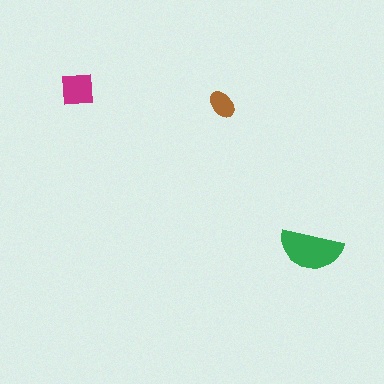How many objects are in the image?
There are 3 objects in the image.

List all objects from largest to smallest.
The green semicircle, the magenta square, the brown ellipse.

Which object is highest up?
The magenta square is topmost.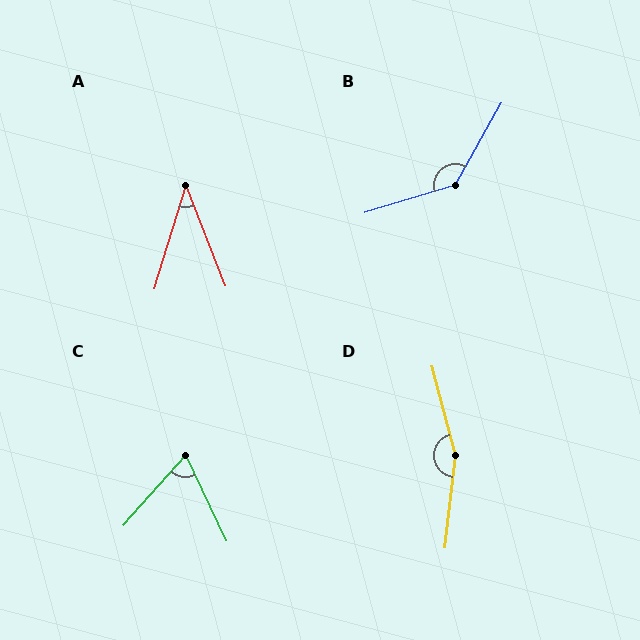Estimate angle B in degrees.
Approximately 136 degrees.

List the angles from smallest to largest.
A (39°), C (66°), B (136°), D (159°).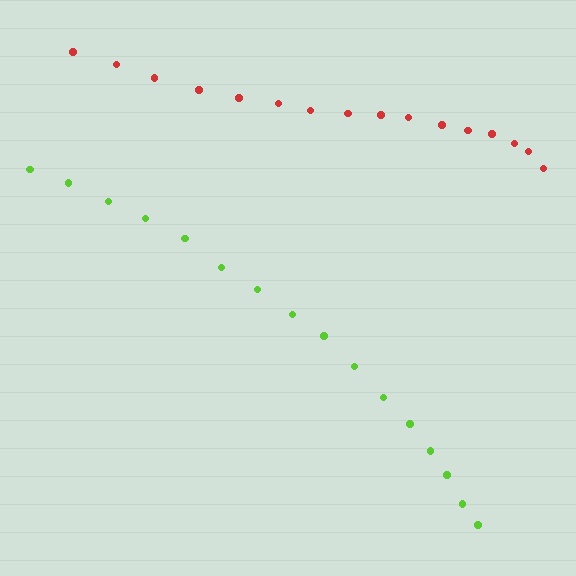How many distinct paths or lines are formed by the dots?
There are 2 distinct paths.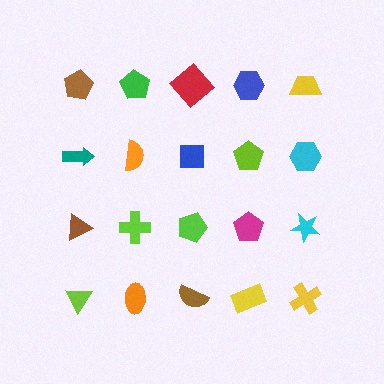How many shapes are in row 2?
5 shapes.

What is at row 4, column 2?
An orange ellipse.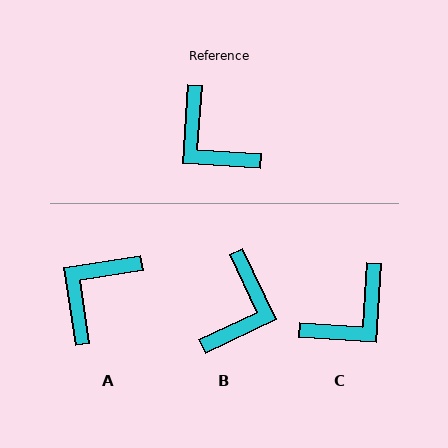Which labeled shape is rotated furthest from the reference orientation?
B, about 119 degrees away.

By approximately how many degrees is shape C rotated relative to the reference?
Approximately 90 degrees counter-clockwise.